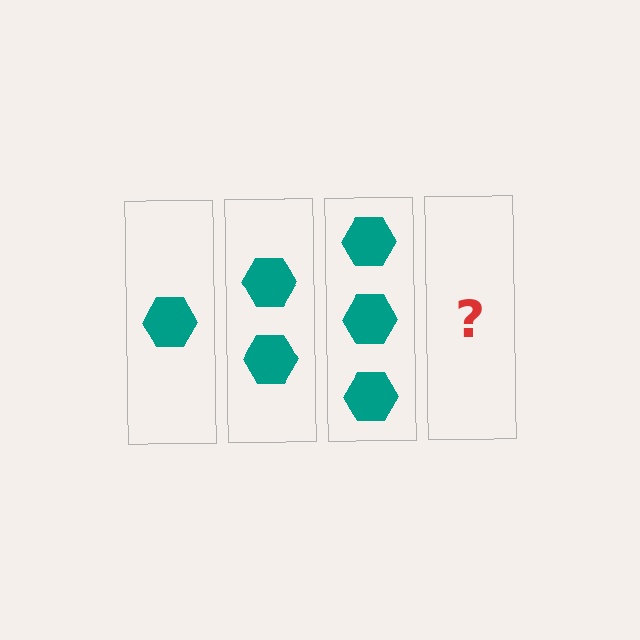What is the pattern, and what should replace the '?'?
The pattern is that each step adds one more hexagon. The '?' should be 4 hexagons.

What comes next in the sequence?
The next element should be 4 hexagons.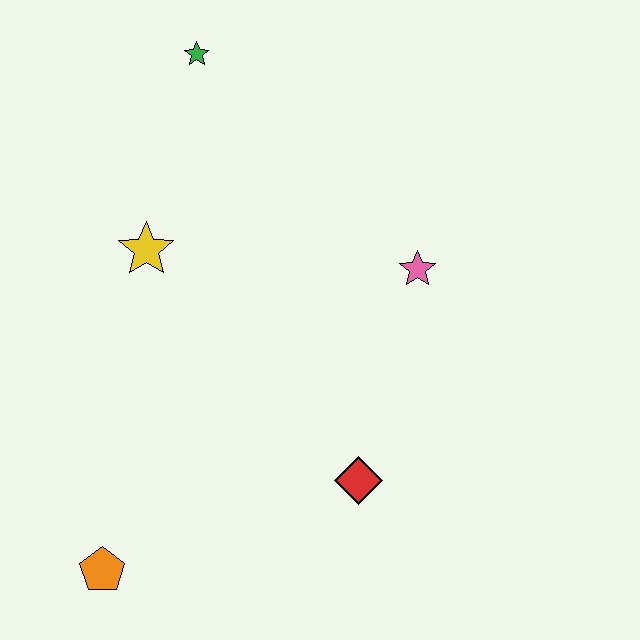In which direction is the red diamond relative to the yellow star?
The red diamond is below the yellow star.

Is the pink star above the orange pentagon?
Yes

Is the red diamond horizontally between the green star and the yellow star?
No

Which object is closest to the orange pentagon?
The red diamond is closest to the orange pentagon.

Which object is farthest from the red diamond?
The green star is farthest from the red diamond.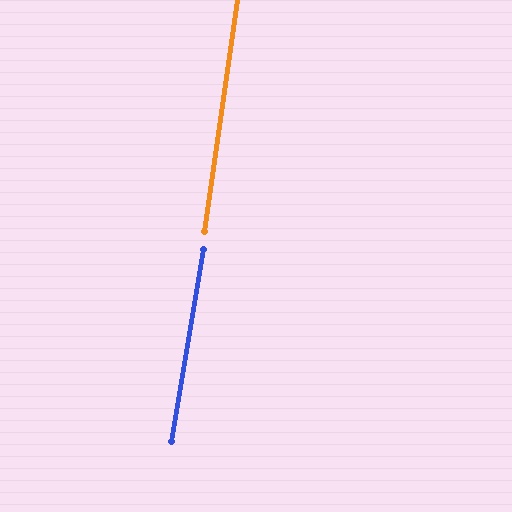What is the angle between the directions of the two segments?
Approximately 1 degree.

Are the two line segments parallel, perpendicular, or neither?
Parallel — their directions differ by only 1.3°.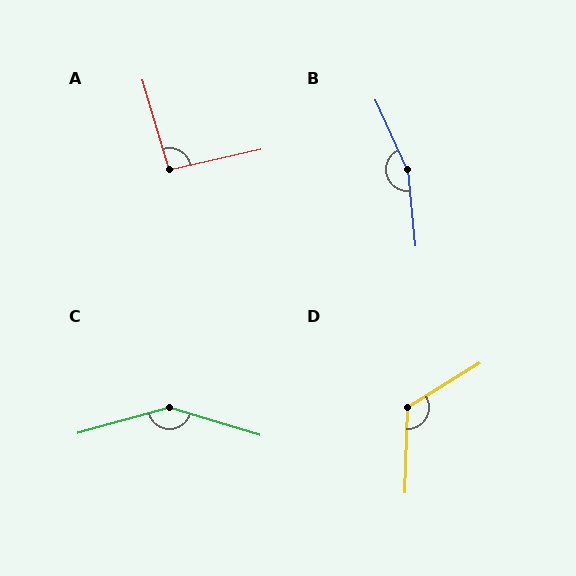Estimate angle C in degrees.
Approximately 147 degrees.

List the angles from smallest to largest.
A (94°), D (123°), C (147°), B (161°).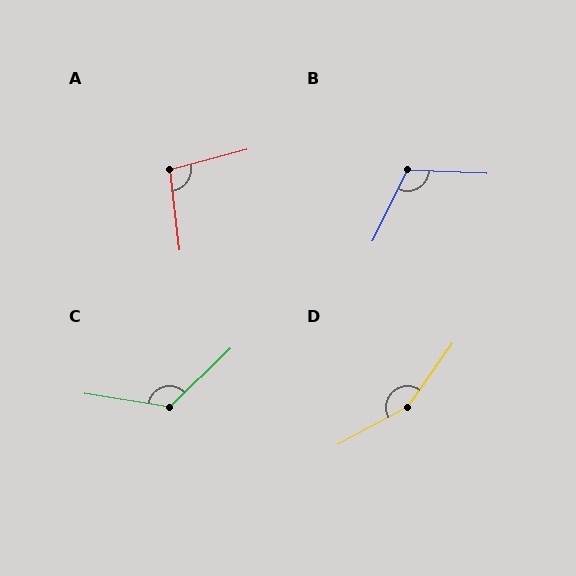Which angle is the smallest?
A, at approximately 98 degrees.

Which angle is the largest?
D, at approximately 154 degrees.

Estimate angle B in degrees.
Approximately 113 degrees.